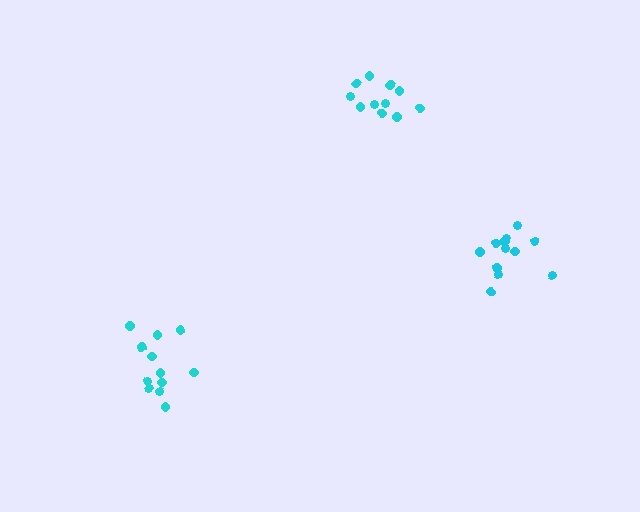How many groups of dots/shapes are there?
There are 3 groups.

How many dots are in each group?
Group 1: 12 dots, Group 2: 11 dots, Group 3: 13 dots (36 total).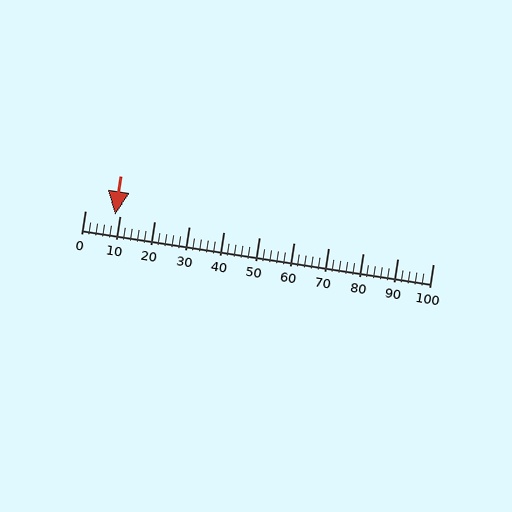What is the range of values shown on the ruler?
The ruler shows values from 0 to 100.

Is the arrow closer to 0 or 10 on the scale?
The arrow is closer to 10.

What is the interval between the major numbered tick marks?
The major tick marks are spaced 10 units apart.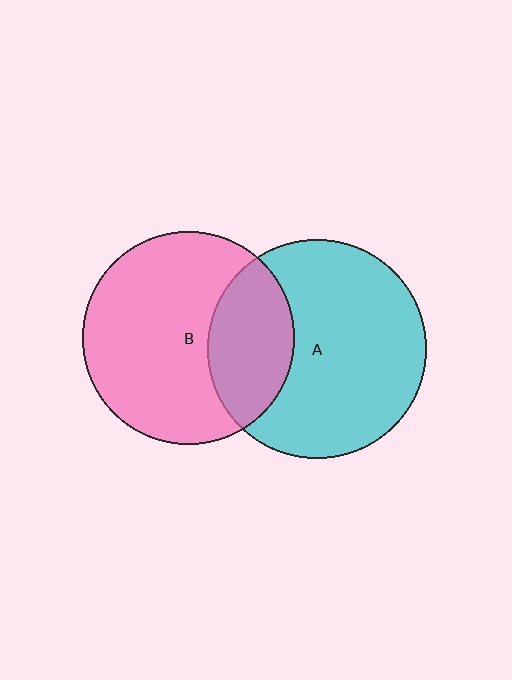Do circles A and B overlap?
Yes.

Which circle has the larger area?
Circle A (cyan).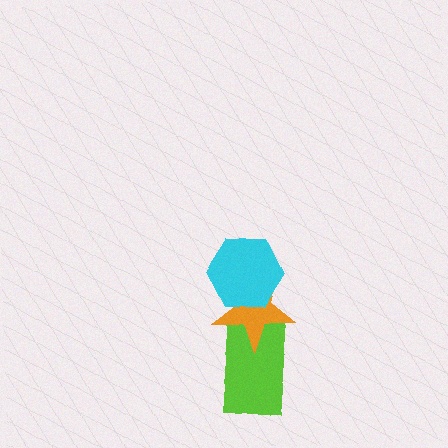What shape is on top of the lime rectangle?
The orange star is on top of the lime rectangle.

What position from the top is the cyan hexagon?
The cyan hexagon is 1st from the top.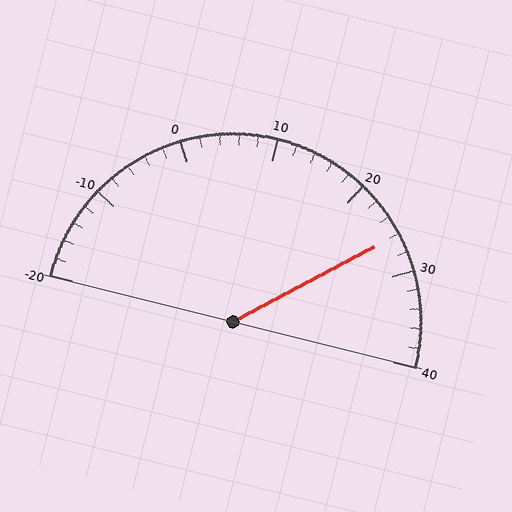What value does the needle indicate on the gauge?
The needle indicates approximately 26.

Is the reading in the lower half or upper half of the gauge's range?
The reading is in the upper half of the range (-20 to 40).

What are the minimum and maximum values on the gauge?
The gauge ranges from -20 to 40.